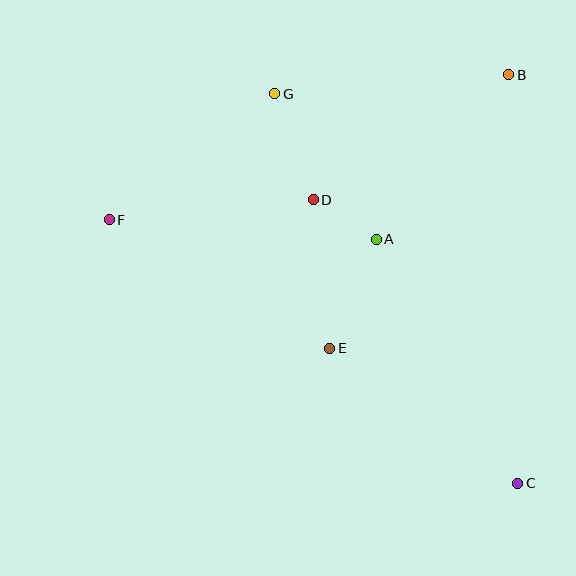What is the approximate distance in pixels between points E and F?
The distance between E and F is approximately 255 pixels.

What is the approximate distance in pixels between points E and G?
The distance between E and G is approximately 260 pixels.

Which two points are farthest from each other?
Points C and F are farthest from each other.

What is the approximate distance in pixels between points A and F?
The distance between A and F is approximately 268 pixels.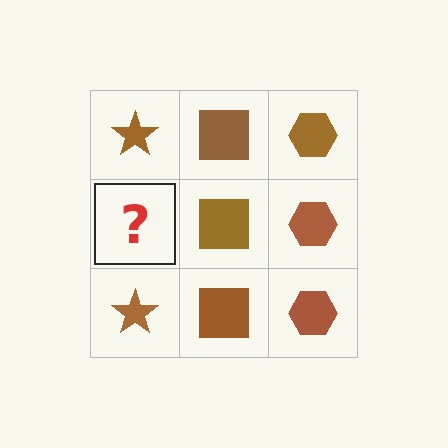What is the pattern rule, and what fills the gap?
The rule is that each column has a consistent shape. The gap should be filled with a brown star.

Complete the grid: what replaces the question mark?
The question mark should be replaced with a brown star.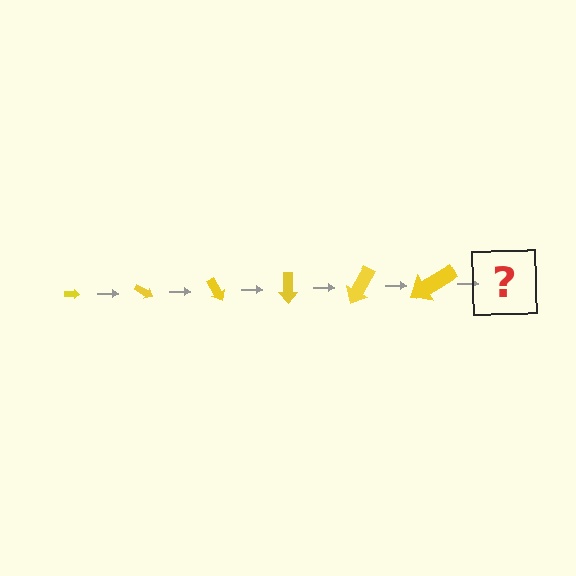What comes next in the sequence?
The next element should be an arrow, larger than the previous one and rotated 180 degrees from the start.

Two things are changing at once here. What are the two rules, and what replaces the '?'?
The two rules are that the arrow grows larger each step and it rotates 30 degrees each step. The '?' should be an arrow, larger than the previous one and rotated 180 degrees from the start.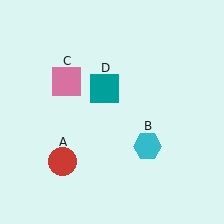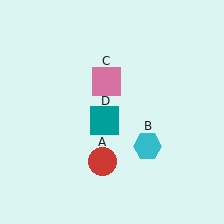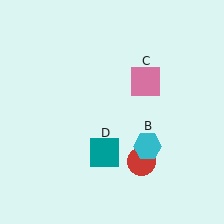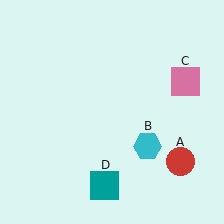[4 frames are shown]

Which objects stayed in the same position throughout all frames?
Cyan hexagon (object B) remained stationary.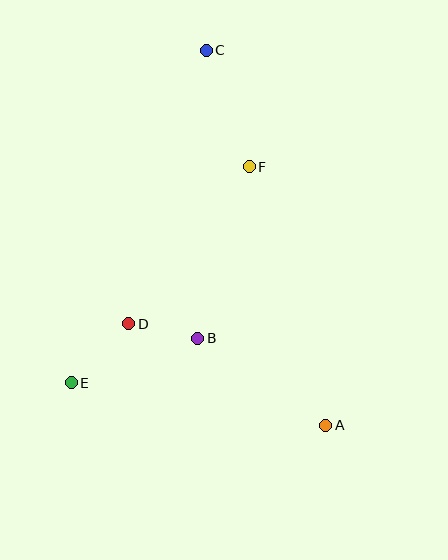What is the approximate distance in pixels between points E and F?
The distance between E and F is approximately 280 pixels.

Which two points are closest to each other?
Points B and D are closest to each other.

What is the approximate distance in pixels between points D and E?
The distance between D and E is approximately 83 pixels.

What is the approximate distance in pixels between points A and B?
The distance between A and B is approximately 155 pixels.